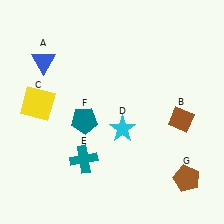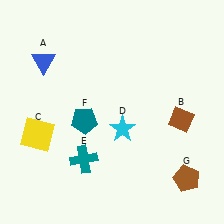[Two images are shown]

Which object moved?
The yellow square (C) moved down.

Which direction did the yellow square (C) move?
The yellow square (C) moved down.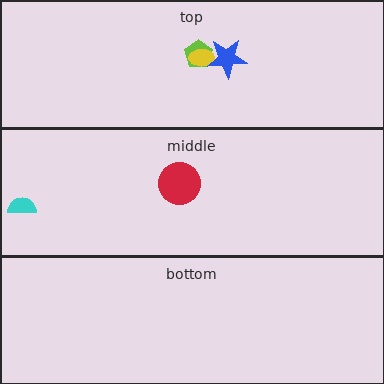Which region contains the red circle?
The middle region.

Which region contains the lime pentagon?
The top region.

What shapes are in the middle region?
The cyan semicircle, the red circle.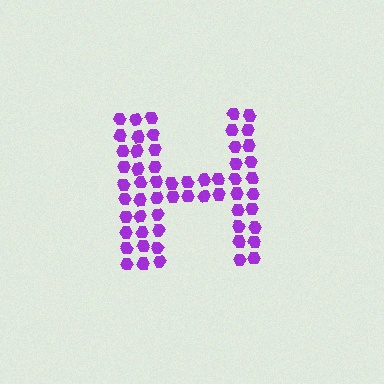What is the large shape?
The large shape is the letter H.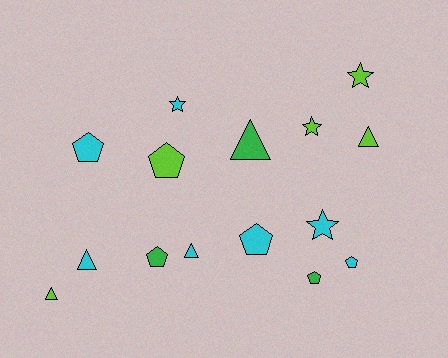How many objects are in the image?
There are 15 objects.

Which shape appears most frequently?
Pentagon, with 6 objects.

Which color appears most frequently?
Cyan, with 7 objects.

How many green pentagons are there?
There are 2 green pentagons.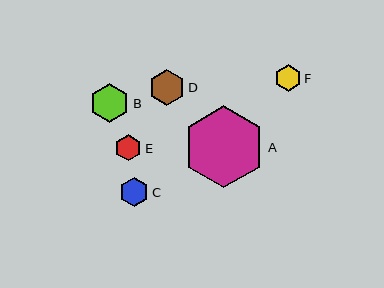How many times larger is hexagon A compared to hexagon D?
Hexagon A is approximately 2.3 times the size of hexagon D.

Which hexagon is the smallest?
Hexagon F is the smallest with a size of approximately 26 pixels.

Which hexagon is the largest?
Hexagon A is the largest with a size of approximately 82 pixels.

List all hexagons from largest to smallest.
From largest to smallest: A, B, D, C, E, F.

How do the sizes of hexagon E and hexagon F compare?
Hexagon E and hexagon F are approximately the same size.